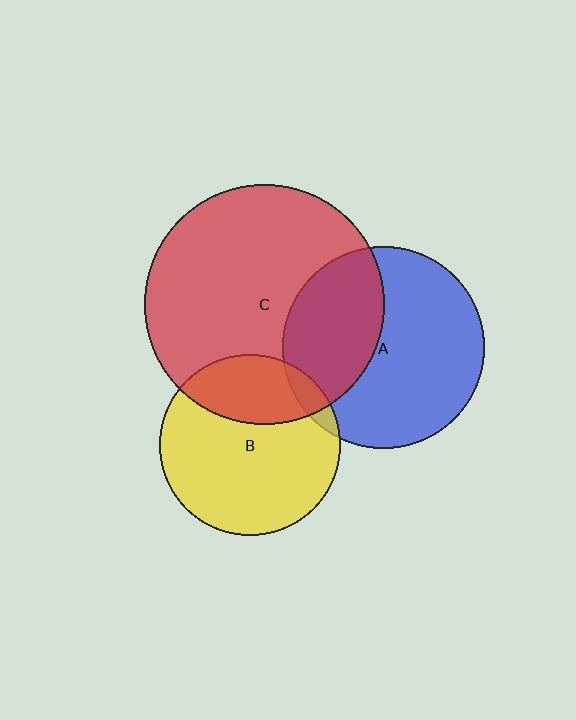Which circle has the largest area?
Circle C (red).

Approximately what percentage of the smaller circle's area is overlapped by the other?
Approximately 30%.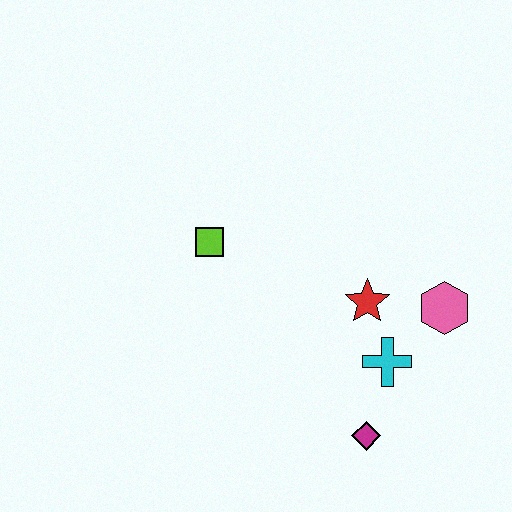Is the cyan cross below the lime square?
Yes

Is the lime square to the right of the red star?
No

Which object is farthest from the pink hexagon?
The lime square is farthest from the pink hexagon.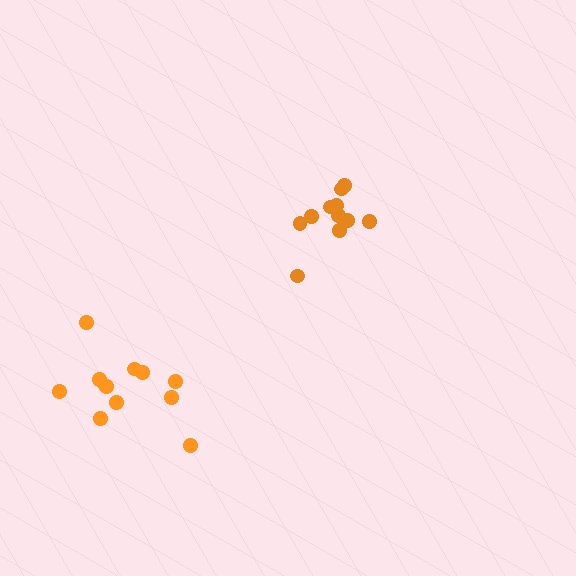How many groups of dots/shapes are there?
There are 2 groups.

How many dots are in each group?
Group 1: 12 dots, Group 2: 12 dots (24 total).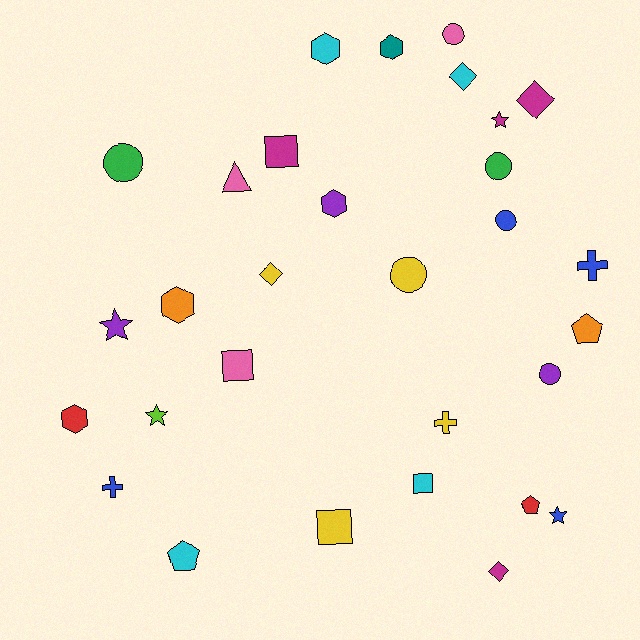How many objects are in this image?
There are 30 objects.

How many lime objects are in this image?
There is 1 lime object.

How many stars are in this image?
There are 4 stars.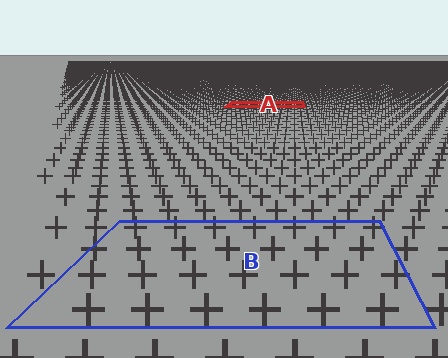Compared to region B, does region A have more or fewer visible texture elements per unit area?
Region A has more texture elements per unit area — they are packed more densely because it is farther away.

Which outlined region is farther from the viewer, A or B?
Region A is farther from the viewer — the texture elements inside it appear smaller and more densely packed.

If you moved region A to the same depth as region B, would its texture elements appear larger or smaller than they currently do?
They would appear larger. At a closer depth, the same texture elements are projected at a bigger on-screen size.